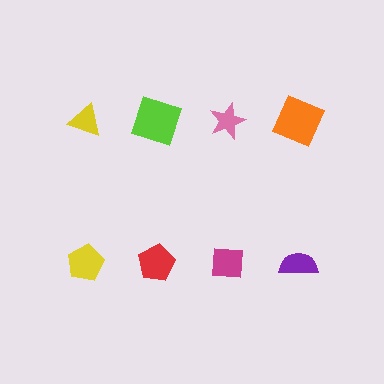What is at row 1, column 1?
A yellow triangle.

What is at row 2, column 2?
A red pentagon.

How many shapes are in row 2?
4 shapes.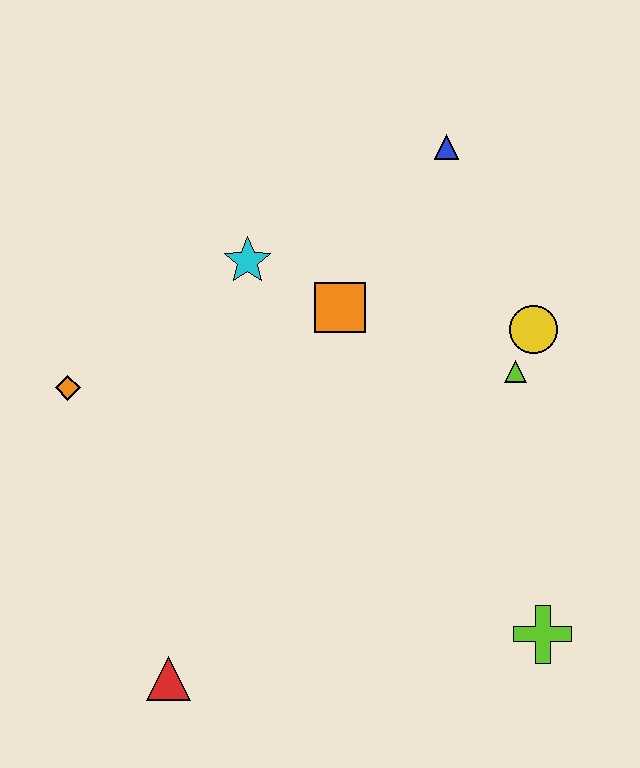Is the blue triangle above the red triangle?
Yes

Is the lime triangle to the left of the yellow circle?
Yes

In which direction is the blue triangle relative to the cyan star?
The blue triangle is to the right of the cyan star.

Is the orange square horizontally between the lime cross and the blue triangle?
No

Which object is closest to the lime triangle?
The yellow circle is closest to the lime triangle.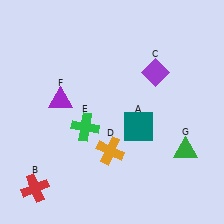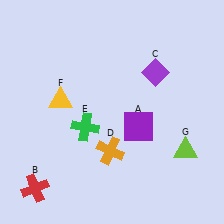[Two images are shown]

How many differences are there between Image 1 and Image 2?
There are 3 differences between the two images.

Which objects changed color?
A changed from teal to purple. F changed from purple to yellow. G changed from green to lime.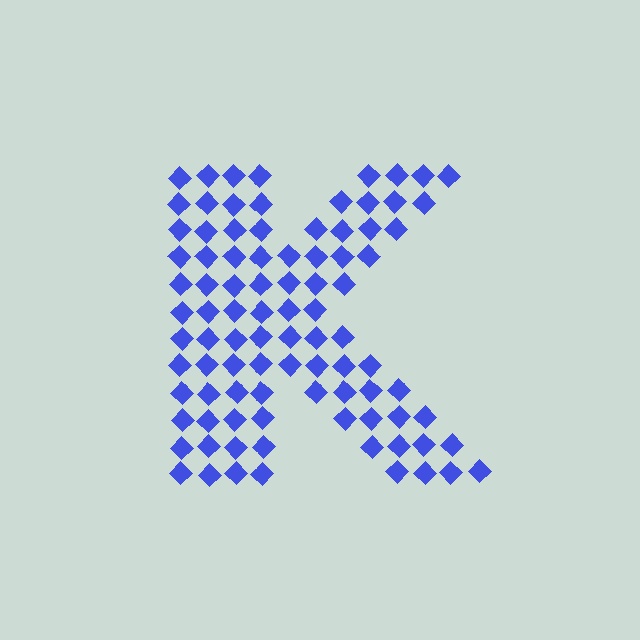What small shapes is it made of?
It is made of small diamonds.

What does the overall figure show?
The overall figure shows the letter K.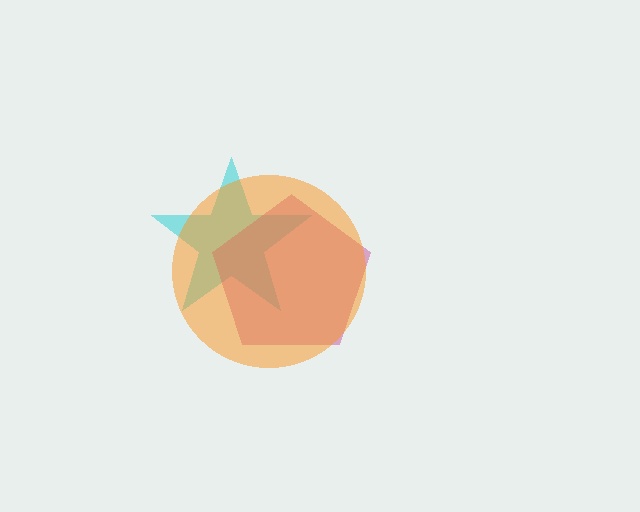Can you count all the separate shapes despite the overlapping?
Yes, there are 3 separate shapes.